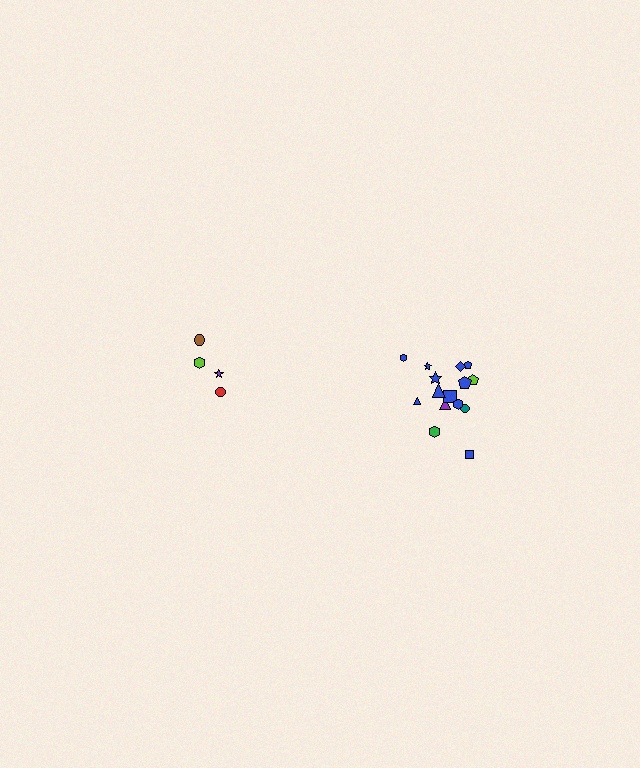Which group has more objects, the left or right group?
The right group.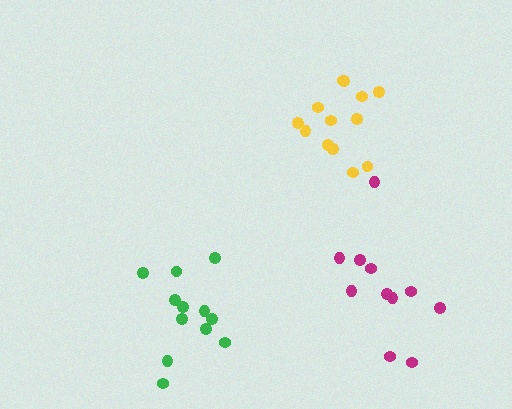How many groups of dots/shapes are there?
There are 3 groups.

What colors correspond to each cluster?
The clusters are colored: magenta, yellow, green.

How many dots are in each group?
Group 1: 11 dots, Group 2: 13 dots, Group 3: 12 dots (36 total).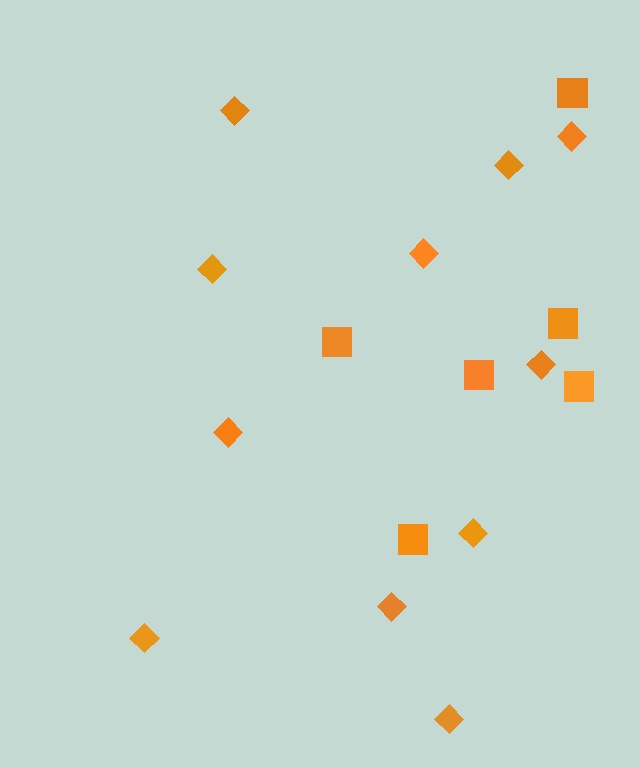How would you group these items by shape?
There are 2 groups: one group of squares (6) and one group of diamonds (11).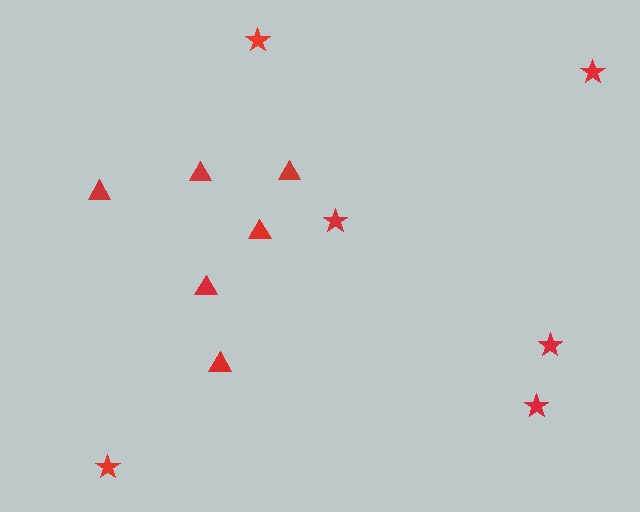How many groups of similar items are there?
There are 2 groups: one group of stars (6) and one group of triangles (6).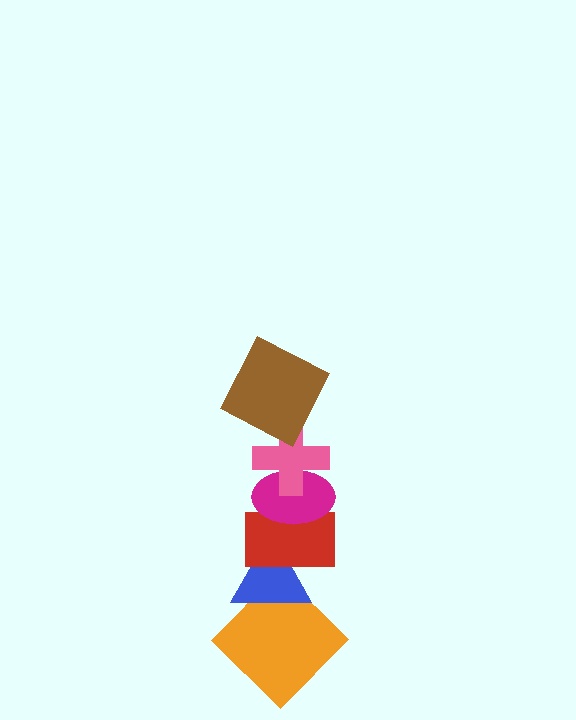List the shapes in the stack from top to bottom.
From top to bottom: the brown square, the pink cross, the magenta ellipse, the red rectangle, the blue triangle, the orange diamond.